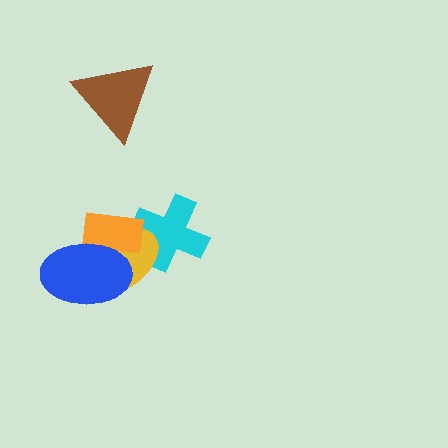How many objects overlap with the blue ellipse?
2 objects overlap with the blue ellipse.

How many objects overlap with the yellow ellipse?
3 objects overlap with the yellow ellipse.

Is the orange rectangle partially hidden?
Yes, it is partially covered by another shape.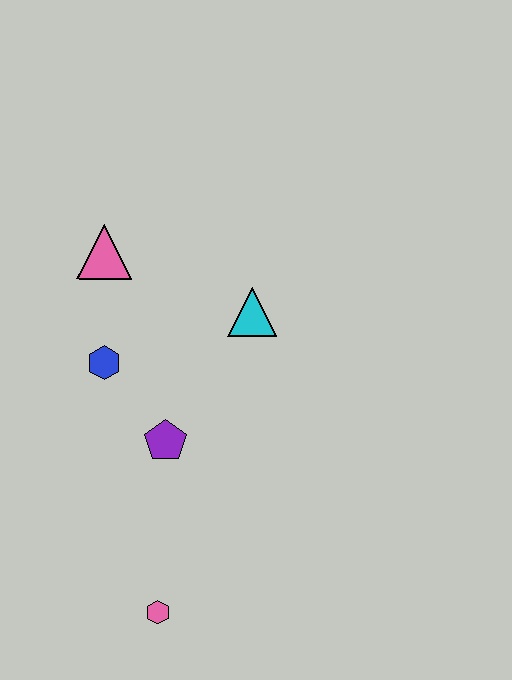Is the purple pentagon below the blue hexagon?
Yes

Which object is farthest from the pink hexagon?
The pink triangle is farthest from the pink hexagon.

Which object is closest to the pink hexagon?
The purple pentagon is closest to the pink hexagon.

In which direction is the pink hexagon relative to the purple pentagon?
The pink hexagon is below the purple pentagon.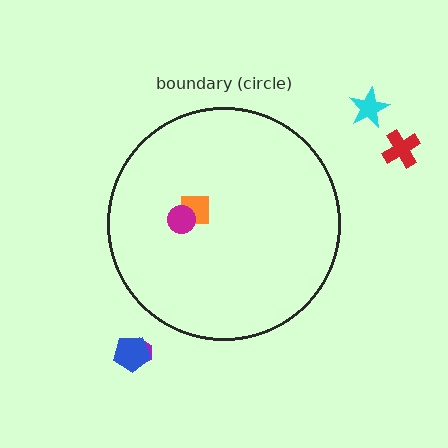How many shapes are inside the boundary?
2 inside, 4 outside.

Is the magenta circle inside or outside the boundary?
Inside.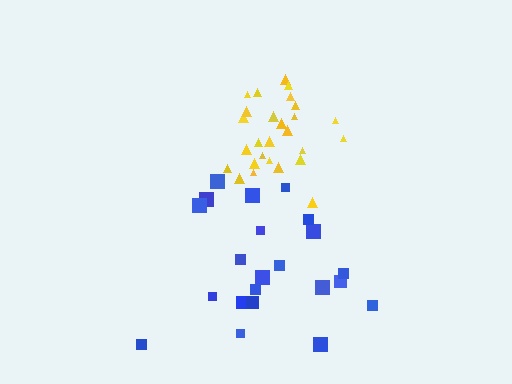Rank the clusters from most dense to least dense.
yellow, blue.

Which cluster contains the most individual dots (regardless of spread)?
Yellow (27).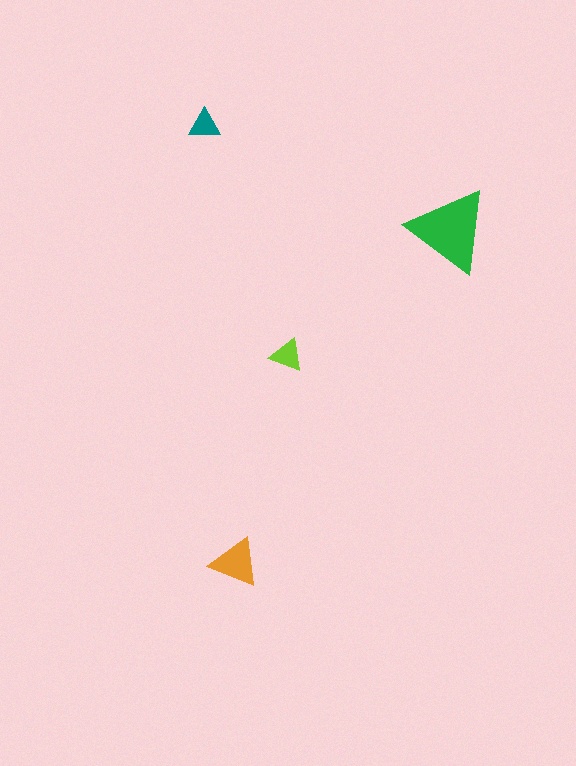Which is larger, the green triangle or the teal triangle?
The green one.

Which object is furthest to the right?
The green triangle is rightmost.